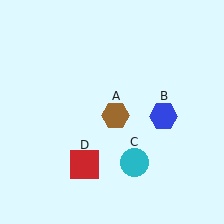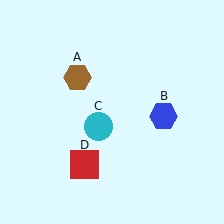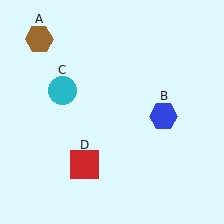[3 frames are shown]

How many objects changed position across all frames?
2 objects changed position: brown hexagon (object A), cyan circle (object C).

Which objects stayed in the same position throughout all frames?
Blue hexagon (object B) and red square (object D) remained stationary.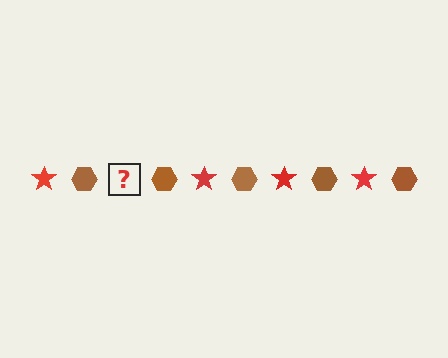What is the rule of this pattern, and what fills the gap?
The rule is that the pattern alternates between red star and brown hexagon. The gap should be filled with a red star.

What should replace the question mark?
The question mark should be replaced with a red star.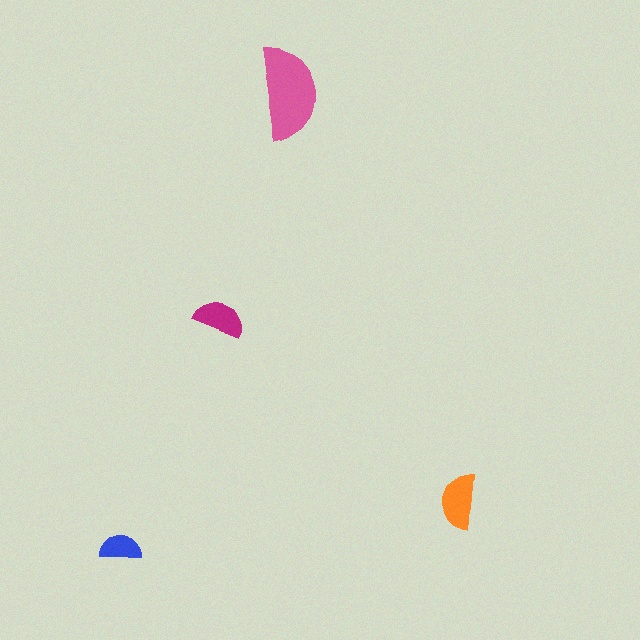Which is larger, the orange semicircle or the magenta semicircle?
The orange one.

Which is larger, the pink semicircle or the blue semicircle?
The pink one.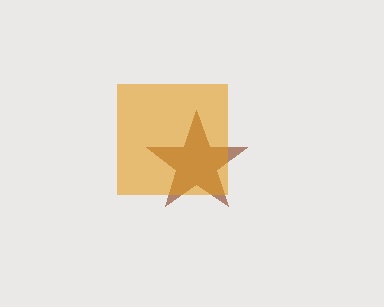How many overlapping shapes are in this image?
There are 2 overlapping shapes in the image.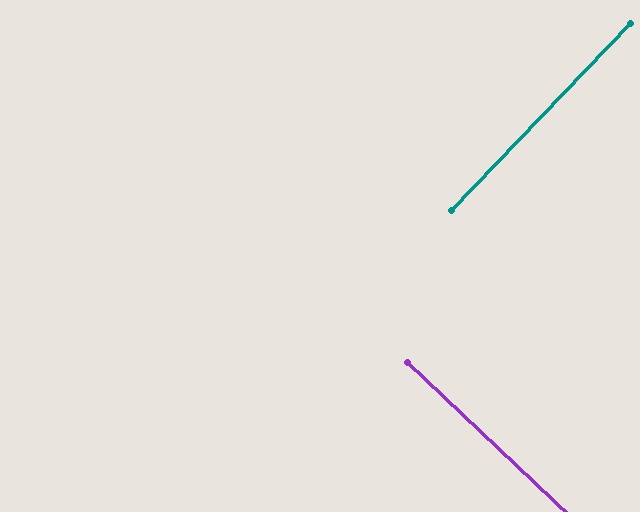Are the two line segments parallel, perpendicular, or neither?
Perpendicular — they meet at approximately 89°.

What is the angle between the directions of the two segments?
Approximately 89 degrees.